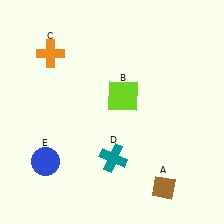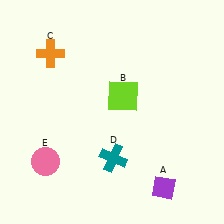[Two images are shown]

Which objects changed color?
A changed from brown to purple. E changed from blue to pink.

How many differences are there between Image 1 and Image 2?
There are 2 differences between the two images.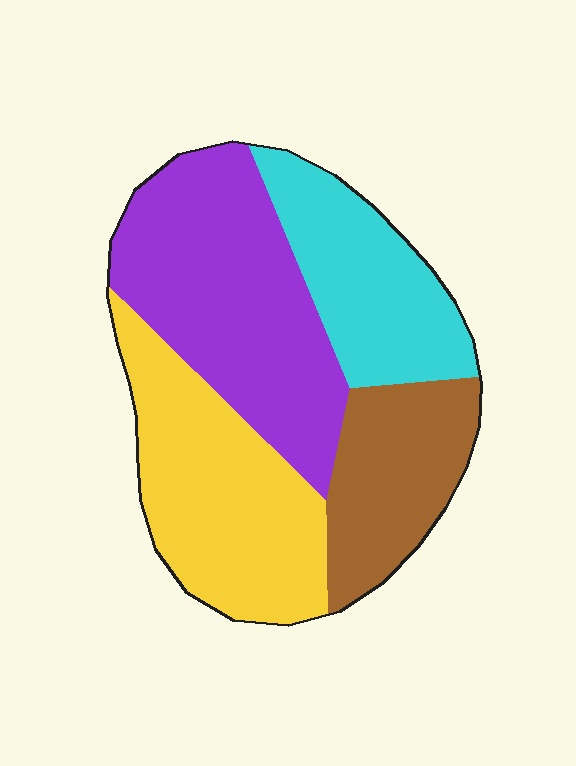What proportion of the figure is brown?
Brown covers roughly 20% of the figure.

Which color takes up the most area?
Purple, at roughly 35%.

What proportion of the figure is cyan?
Cyan covers roughly 20% of the figure.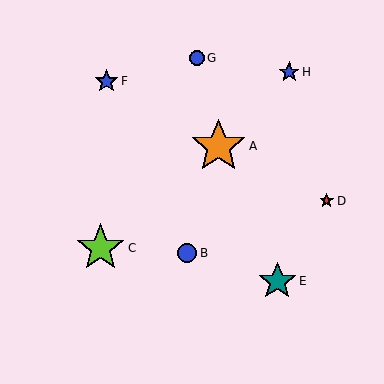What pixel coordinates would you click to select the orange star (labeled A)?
Click at (218, 146) to select the orange star A.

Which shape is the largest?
The orange star (labeled A) is the largest.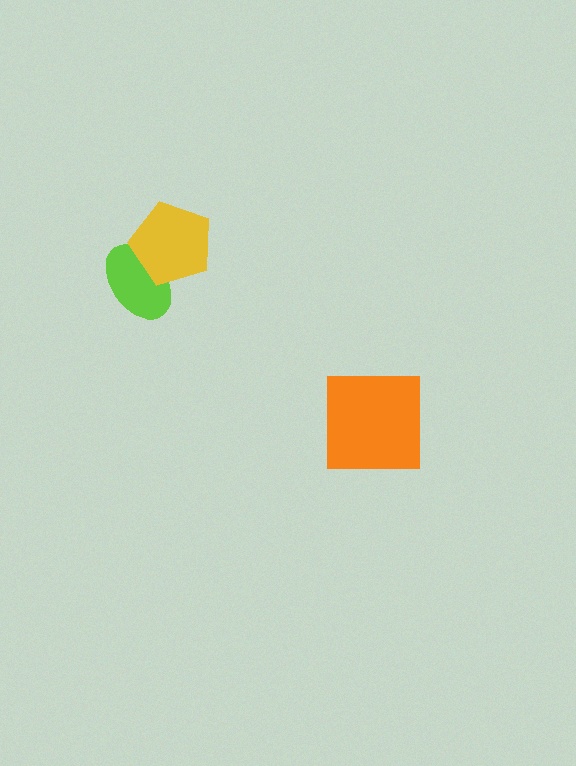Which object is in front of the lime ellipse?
The yellow pentagon is in front of the lime ellipse.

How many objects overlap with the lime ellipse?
1 object overlaps with the lime ellipse.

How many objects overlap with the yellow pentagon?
1 object overlaps with the yellow pentagon.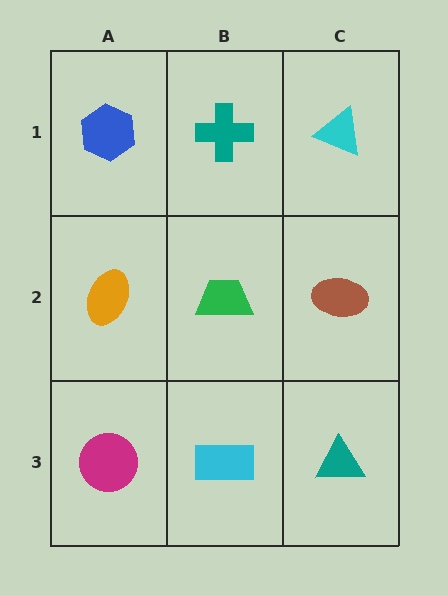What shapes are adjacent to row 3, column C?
A brown ellipse (row 2, column C), a cyan rectangle (row 3, column B).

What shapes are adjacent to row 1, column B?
A green trapezoid (row 2, column B), a blue hexagon (row 1, column A), a cyan triangle (row 1, column C).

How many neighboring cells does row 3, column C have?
2.